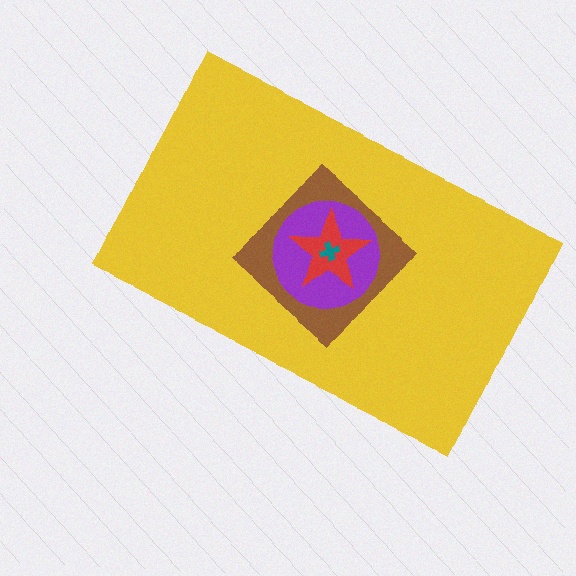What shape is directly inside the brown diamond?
The purple circle.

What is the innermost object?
The teal cross.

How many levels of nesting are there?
5.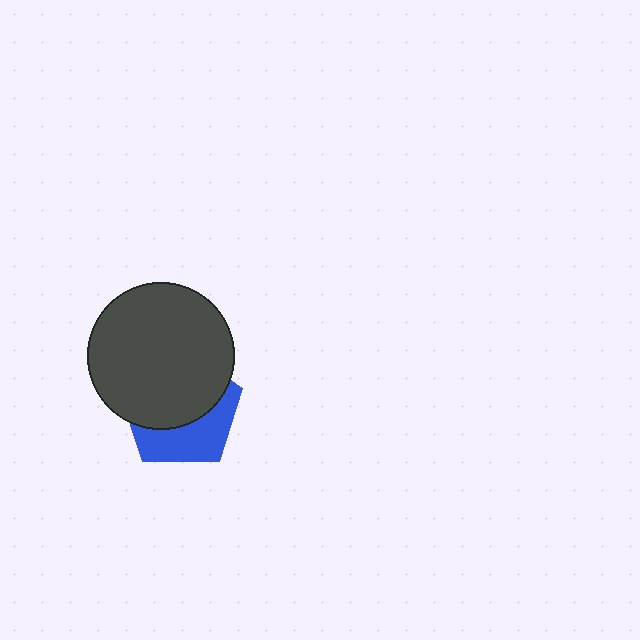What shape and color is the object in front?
The object in front is a dark gray circle.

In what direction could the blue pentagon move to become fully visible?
The blue pentagon could move down. That would shift it out from behind the dark gray circle entirely.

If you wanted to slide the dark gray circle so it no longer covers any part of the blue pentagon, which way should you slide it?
Slide it up — that is the most direct way to separate the two shapes.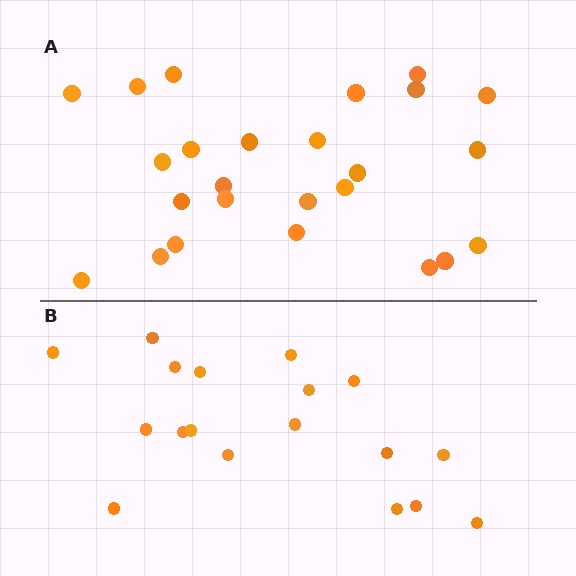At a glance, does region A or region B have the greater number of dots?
Region A (the top region) has more dots.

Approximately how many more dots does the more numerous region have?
Region A has roughly 8 or so more dots than region B.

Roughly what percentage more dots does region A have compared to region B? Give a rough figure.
About 40% more.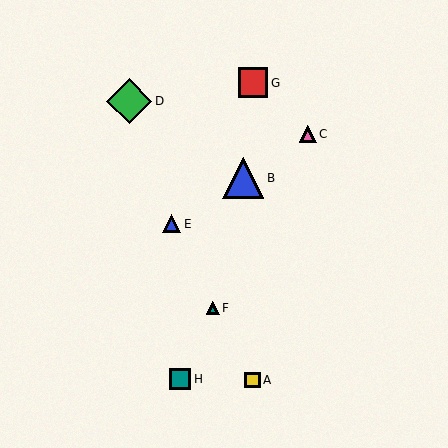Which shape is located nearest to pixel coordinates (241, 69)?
The red square (labeled G) at (253, 83) is nearest to that location.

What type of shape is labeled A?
Shape A is a yellow square.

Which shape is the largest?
The green diamond (labeled D) is the largest.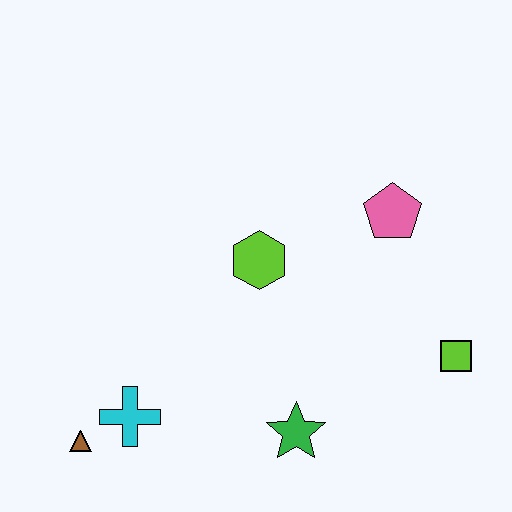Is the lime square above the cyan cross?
Yes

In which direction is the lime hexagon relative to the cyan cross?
The lime hexagon is above the cyan cross.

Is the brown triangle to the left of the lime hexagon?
Yes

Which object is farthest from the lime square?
The brown triangle is farthest from the lime square.